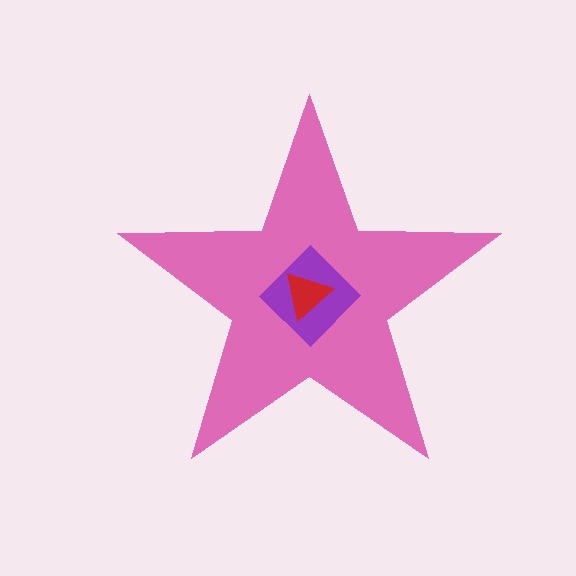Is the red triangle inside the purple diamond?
Yes.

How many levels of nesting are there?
3.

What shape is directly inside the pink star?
The purple diamond.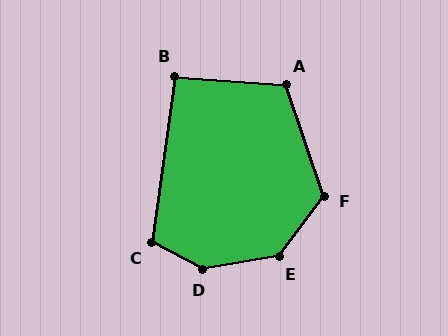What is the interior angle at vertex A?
Approximately 113 degrees (obtuse).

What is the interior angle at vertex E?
Approximately 137 degrees (obtuse).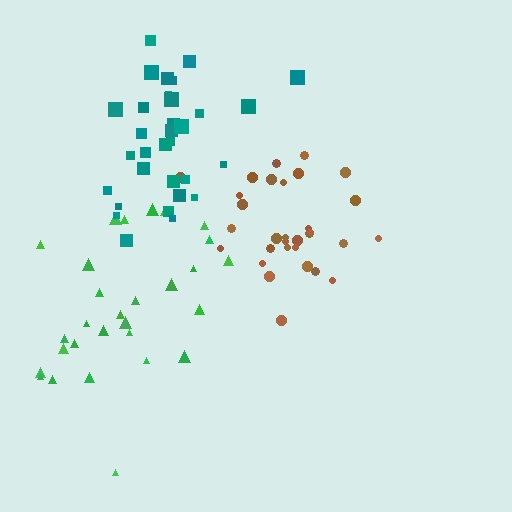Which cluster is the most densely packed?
Brown.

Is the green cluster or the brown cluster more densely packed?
Brown.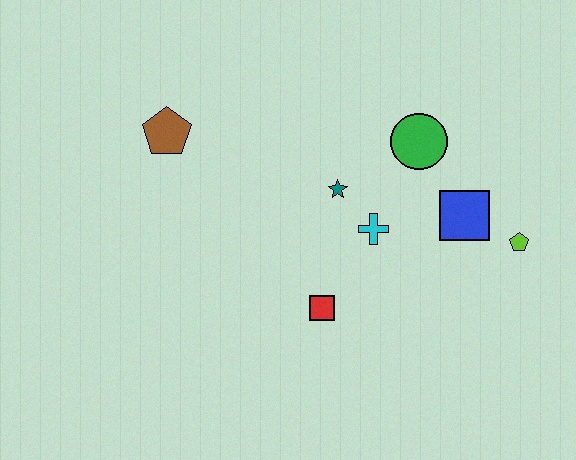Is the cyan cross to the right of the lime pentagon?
No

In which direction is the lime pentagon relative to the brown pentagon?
The lime pentagon is to the right of the brown pentagon.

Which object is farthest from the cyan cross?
The brown pentagon is farthest from the cyan cross.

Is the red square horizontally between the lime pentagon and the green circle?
No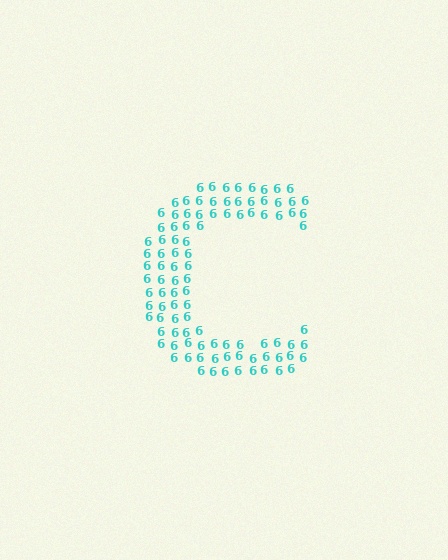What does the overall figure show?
The overall figure shows the letter C.